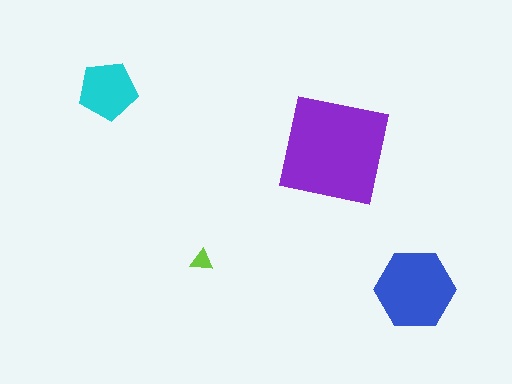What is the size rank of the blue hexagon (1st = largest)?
2nd.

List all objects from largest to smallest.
The purple square, the blue hexagon, the cyan pentagon, the lime triangle.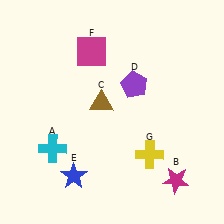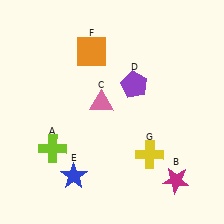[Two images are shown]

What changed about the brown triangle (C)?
In Image 1, C is brown. In Image 2, it changed to pink.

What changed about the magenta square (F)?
In Image 1, F is magenta. In Image 2, it changed to orange.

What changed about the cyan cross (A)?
In Image 1, A is cyan. In Image 2, it changed to lime.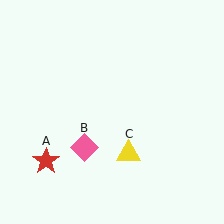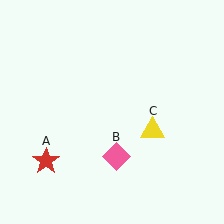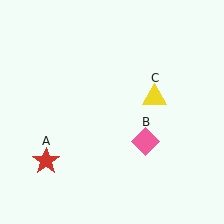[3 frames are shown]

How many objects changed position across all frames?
2 objects changed position: pink diamond (object B), yellow triangle (object C).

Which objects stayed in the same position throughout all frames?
Red star (object A) remained stationary.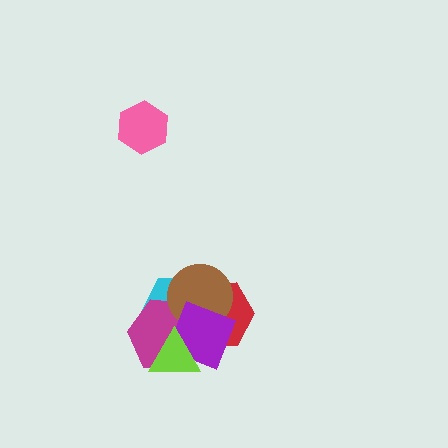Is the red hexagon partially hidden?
Yes, it is partially covered by another shape.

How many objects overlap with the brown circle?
4 objects overlap with the brown circle.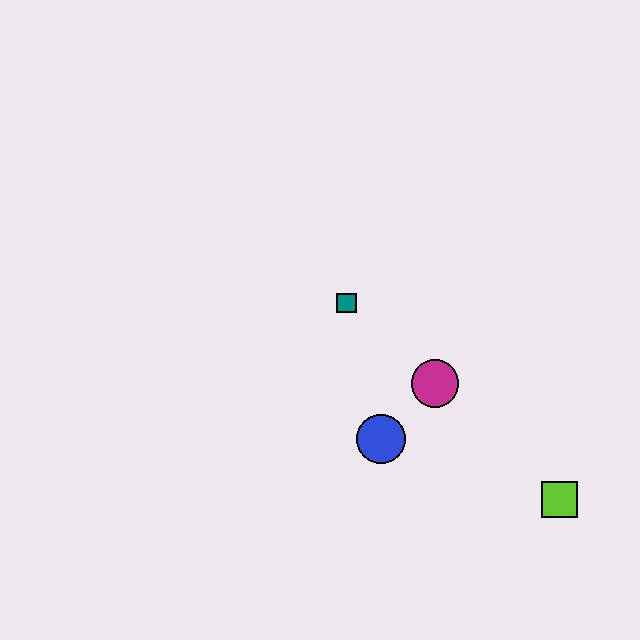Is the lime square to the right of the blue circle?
Yes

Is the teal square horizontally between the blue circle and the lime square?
No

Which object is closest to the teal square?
The magenta circle is closest to the teal square.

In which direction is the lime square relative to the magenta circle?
The lime square is to the right of the magenta circle.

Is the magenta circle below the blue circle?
No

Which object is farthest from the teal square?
The lime square is farthest from the teal square.